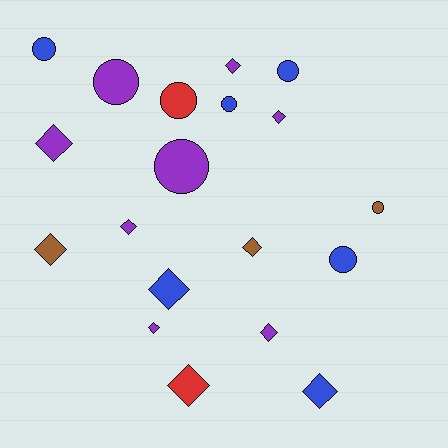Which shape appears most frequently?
Diamond, with 11 objects.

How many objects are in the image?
There are 19 objects.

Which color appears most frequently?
Purple, with 8 objects.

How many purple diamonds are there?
There are 6 purple diamonds.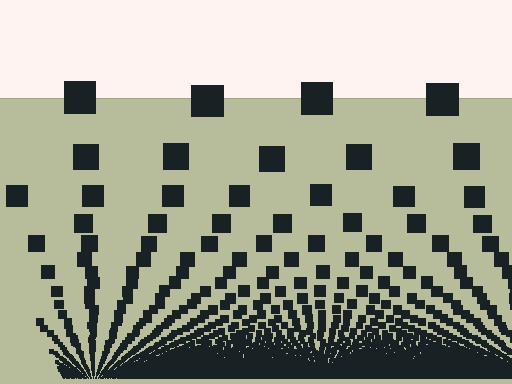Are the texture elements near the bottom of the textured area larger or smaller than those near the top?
Smaller. The gradient is inverted — elements near the bottom are smaller and denser.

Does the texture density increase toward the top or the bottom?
Density increases toward the bottom.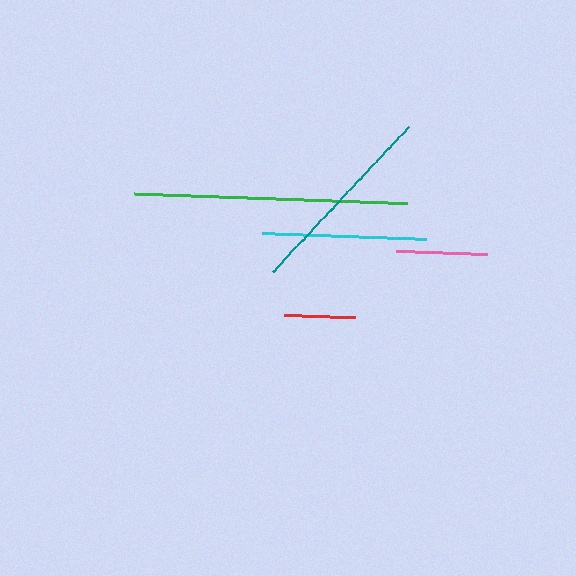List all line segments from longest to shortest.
From longest to shortest: green, teal, cyan, pink, red.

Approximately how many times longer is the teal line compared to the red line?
The teal line is approximately 2.8 times the length of the red line.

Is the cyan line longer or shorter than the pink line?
The cyan line is longer than the pink line.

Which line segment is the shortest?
The red line is the shortest at approximately 71 pixels.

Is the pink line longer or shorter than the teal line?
The teal line is longer than the pink line.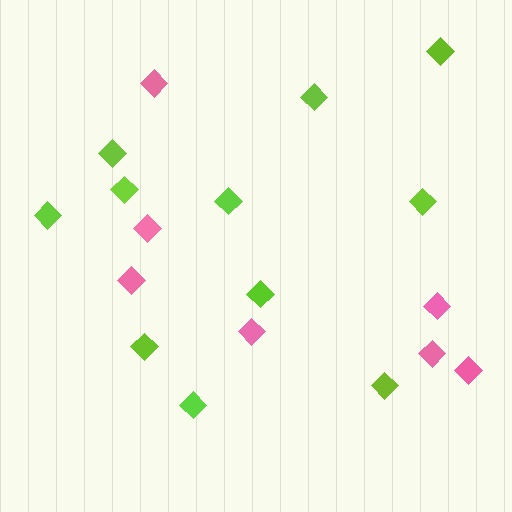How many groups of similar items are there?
There are 2 groups: one group of lime diamonds (11) and one group of pink diamonds (7).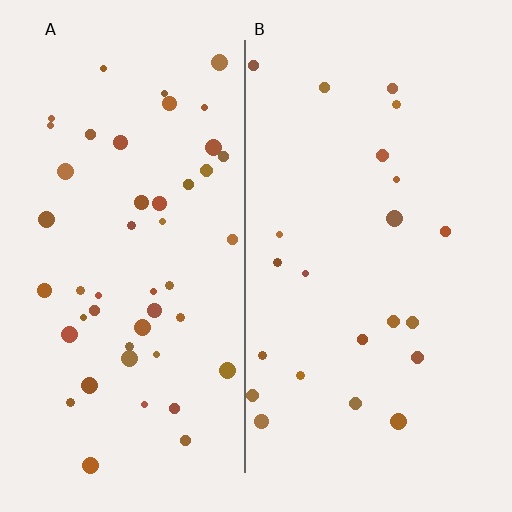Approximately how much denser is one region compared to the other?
Approximately 2.2× — region A over region B.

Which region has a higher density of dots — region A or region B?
A (the left).